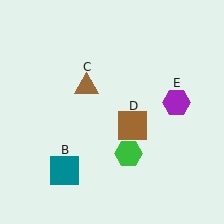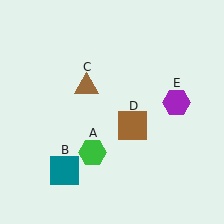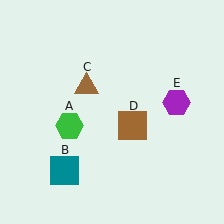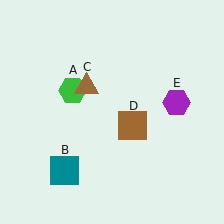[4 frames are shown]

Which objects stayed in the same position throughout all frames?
Teal square (object B) and brown triangle (object C) and brown square (object D) and purple hexagon (object E) remained stationary.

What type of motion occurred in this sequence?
The green hexagon (object A) rotated clockwise around the center of the scene.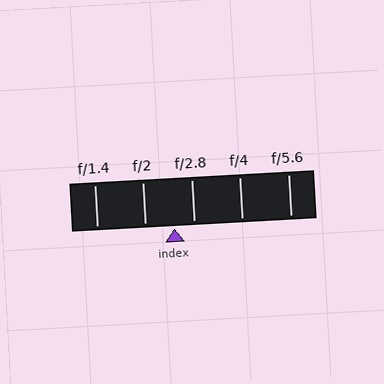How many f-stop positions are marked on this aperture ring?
There are 5 f-stop positions marked.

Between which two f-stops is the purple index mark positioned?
The index mark is between f/2 and f/2.8.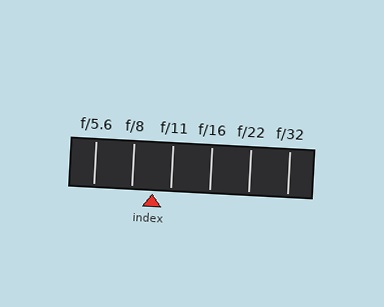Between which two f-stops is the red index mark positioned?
The index mark is between f/8 and f/11.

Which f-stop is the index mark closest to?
The index mark is closest to f/11.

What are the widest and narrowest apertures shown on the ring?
The widest aperture shown is f/5.6 and the narrowest is f/32.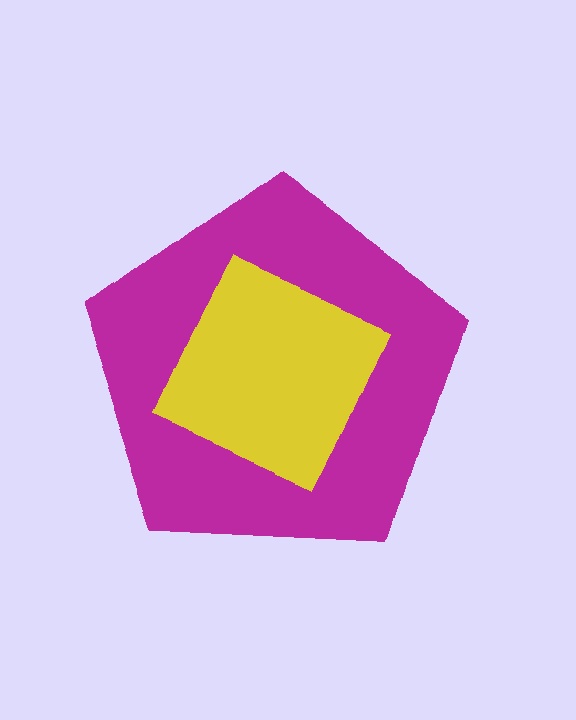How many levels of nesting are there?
2.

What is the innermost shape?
The yellow diamond.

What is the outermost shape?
The magenta pentagon.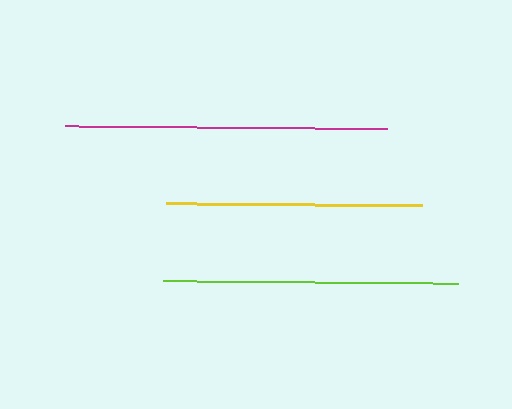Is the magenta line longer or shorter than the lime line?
The magenta line is longer than the lime line.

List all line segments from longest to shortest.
From longest to shortest: magenta, lime, yellow.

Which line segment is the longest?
The magenta line is the longest at approximately 322 pixels.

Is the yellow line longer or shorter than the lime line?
The lime line is longer than the yellow line.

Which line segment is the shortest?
The yellow line is the shortest at approximately 256 pixels.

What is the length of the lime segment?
The lime segment is approximately 295 pixels long.